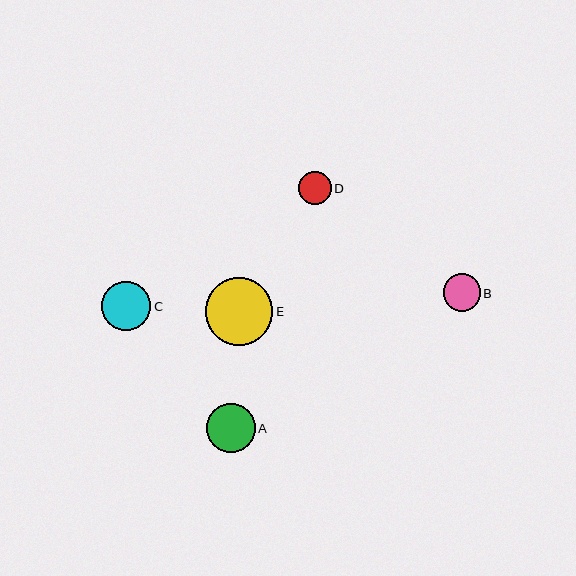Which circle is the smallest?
Circle D is the smallest with a size of approximately 33 pixels.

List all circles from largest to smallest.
From largest to smallest: E, C, A, B, D.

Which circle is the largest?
Circle E is the largest with a size of approximately 67 pixels.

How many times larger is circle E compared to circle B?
Circle E is approximately 1.8 times the size of circle B.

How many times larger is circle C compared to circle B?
Circle C is approximately 1.3 times the size of circle B.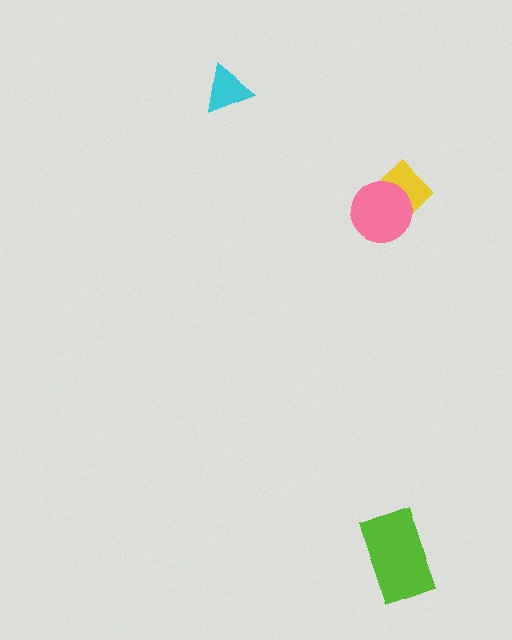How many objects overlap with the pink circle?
1 object overlaps with the pink circle.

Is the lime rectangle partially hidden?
No, no other shape covers it.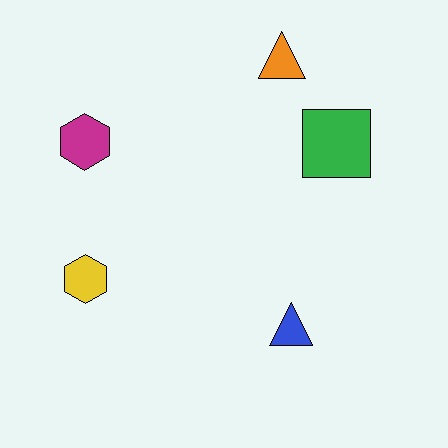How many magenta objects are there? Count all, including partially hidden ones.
There is 1 magenta object.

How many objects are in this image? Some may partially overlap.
There are 5 objects.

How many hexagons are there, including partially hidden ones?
There are 2 hexagons.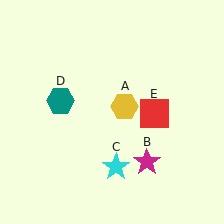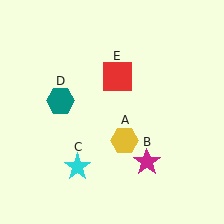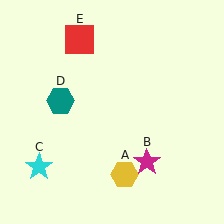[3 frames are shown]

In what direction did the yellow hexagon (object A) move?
The yellow hexagon (object A) moved down.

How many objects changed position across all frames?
3 objects changed position: yellow hexagon (object A), cyan star (object C), red square (object E).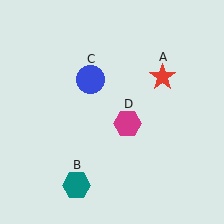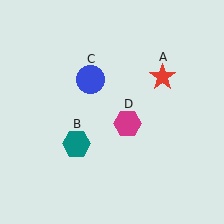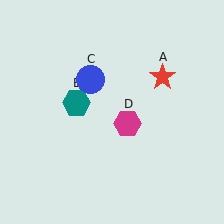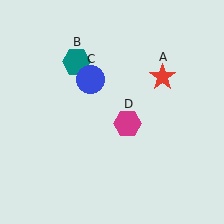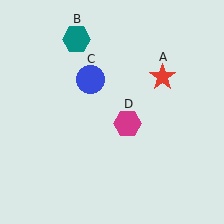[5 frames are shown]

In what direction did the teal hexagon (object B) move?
The teal hexagon (object B) moved up.